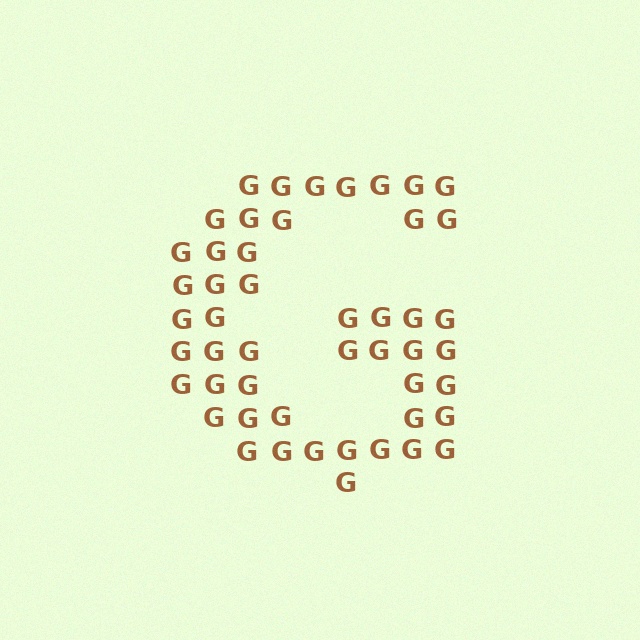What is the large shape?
The large shape is the letter G.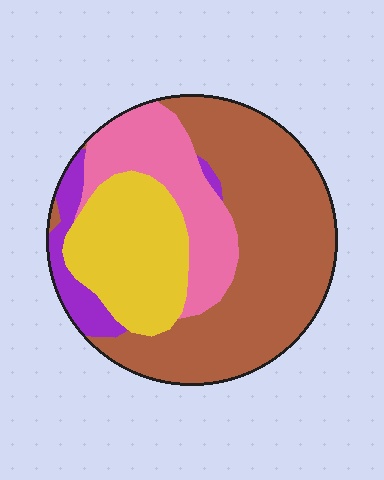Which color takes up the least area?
Purple, at roughly 10%.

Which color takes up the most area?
Brown, at roughly 50%.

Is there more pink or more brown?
Brown.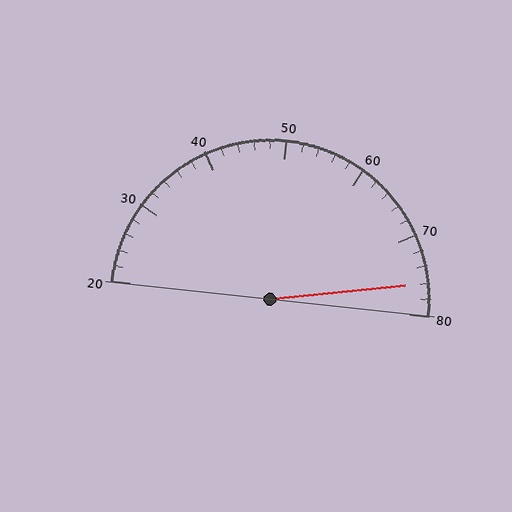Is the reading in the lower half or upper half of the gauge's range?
The reading is in the upper half of the range (20 to 80).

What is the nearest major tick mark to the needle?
The nearest major tick mark is 80.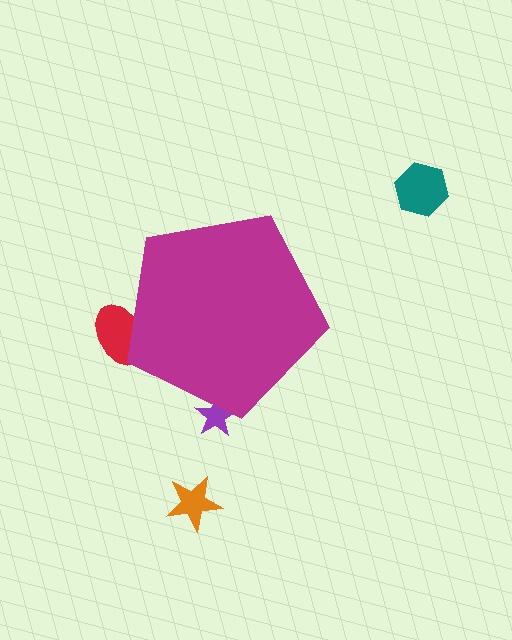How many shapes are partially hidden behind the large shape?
2 shapes are partially hidden.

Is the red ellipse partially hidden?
Yes, the red ellipse is partially hidden behind the magenta pentagon.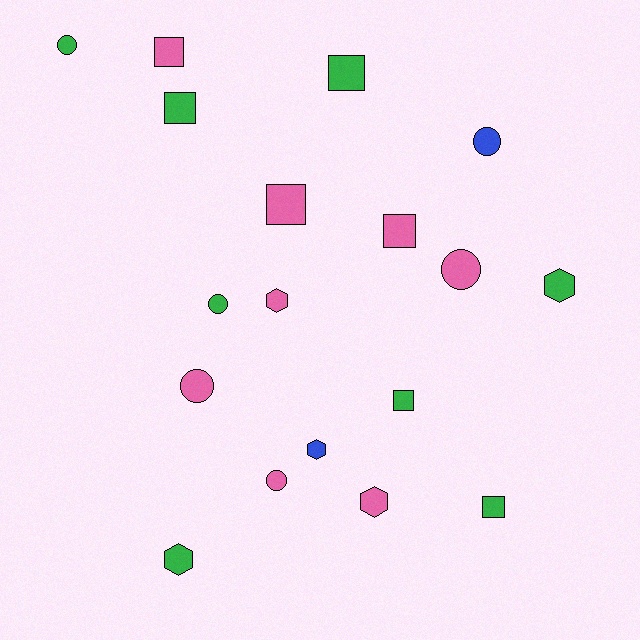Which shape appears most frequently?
Square, with 7 objects.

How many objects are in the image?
There are 18 objects.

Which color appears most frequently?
Green, with 8 objects.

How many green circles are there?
There are 2 green circles.